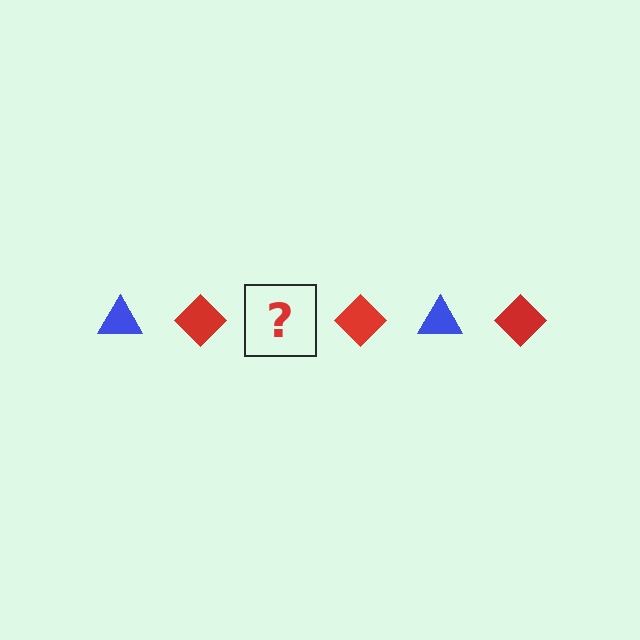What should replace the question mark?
The question mark should be replaced with a blue triangle.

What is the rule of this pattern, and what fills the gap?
The rule is that the pattern alternates between blue triangle and red diamond. The gap should be filled with a blue triangle.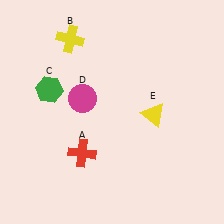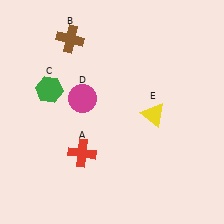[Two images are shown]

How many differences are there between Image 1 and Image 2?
There is 1 difference between the two images.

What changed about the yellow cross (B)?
In Image 1, B is yellow. In Image 2, it changed to brown.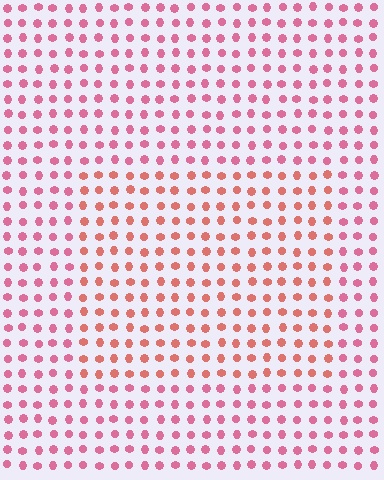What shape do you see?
I see a rectangle.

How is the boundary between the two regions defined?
The boundary is defined purely by a slight shift in hue (about 28 degrees). Spacing, size, and orientation are identical on both sides.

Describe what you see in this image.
The image is filled with small pink elements in a uniform arrangement. A rectangle-shaped region is visible where the elements are tinted to a slightly different hue, forming a subtle color boundary.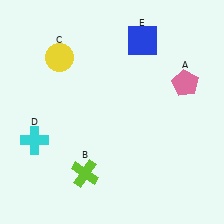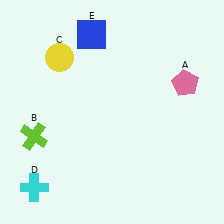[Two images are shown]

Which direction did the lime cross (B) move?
The lime cross (B) moved left.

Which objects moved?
The objects that moved are: the lime cross (B), the cyan cross (D), the blue square (E).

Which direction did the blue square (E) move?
The blue square (E) moved left.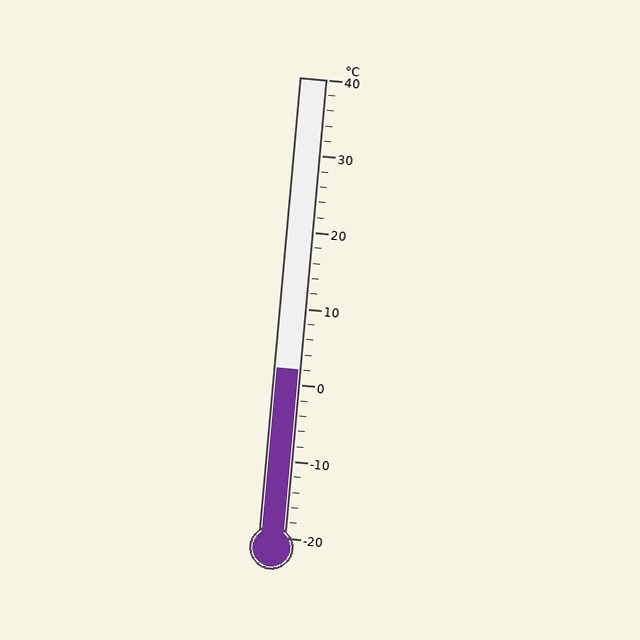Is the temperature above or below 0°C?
The temperature is above 0°C.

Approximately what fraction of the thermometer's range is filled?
The thermometer is filled to approximately 35% of its range.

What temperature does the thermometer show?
The thermometer shows approximately 2°C.